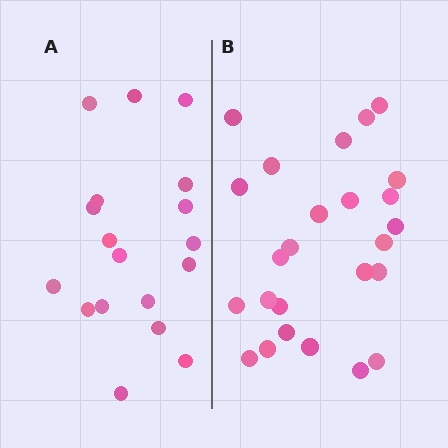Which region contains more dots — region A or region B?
Region B (the right region) has more dots.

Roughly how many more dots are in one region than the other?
Region B has roughly 8 or so more dots than region A.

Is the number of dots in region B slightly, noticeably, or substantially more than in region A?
Region B has noticeably more, but not dramatically so. The ratio is roughly 1.4 to 1.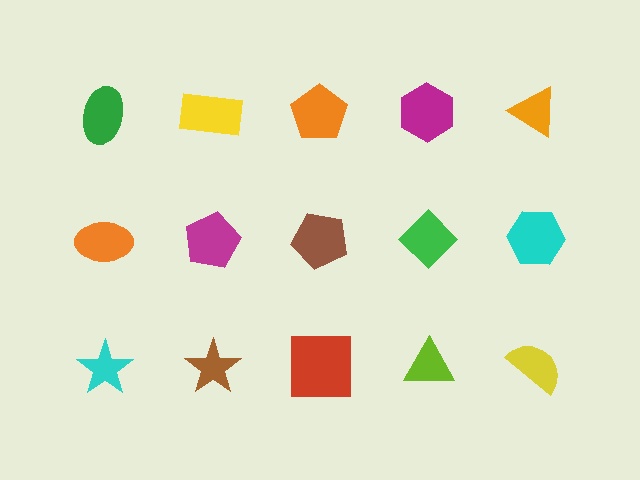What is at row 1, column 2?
A yellow rectangle.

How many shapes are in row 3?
5 shapes.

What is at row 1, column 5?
An orange triangle.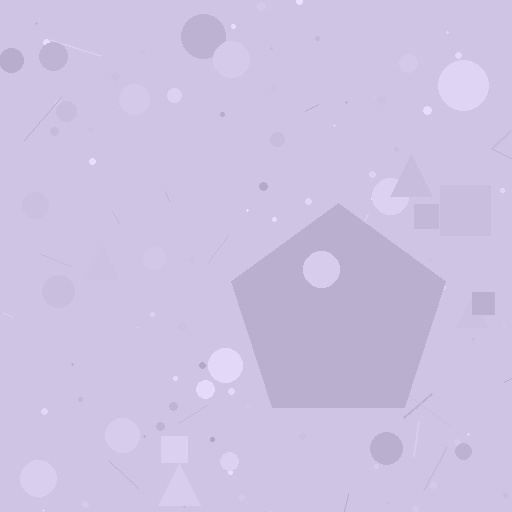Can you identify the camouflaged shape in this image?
The camouflaged shape is a pentagon.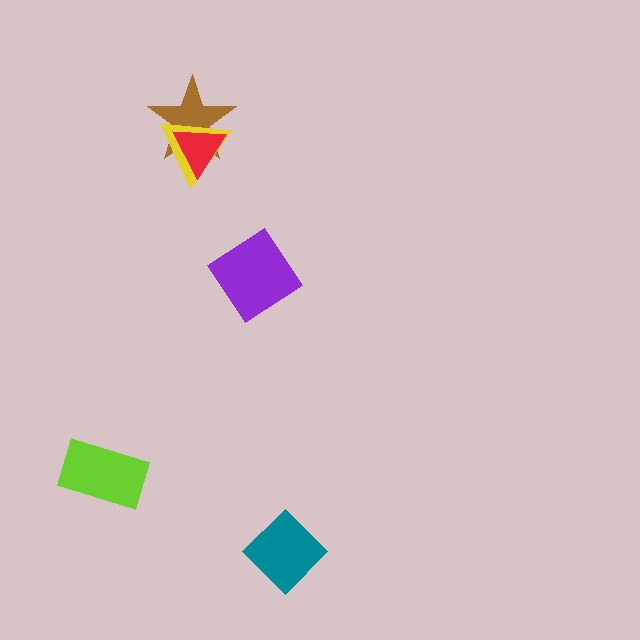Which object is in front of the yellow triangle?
The red triangle is in front of the yellow triangle.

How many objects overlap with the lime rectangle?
0 objects overlap with the lime rectangle.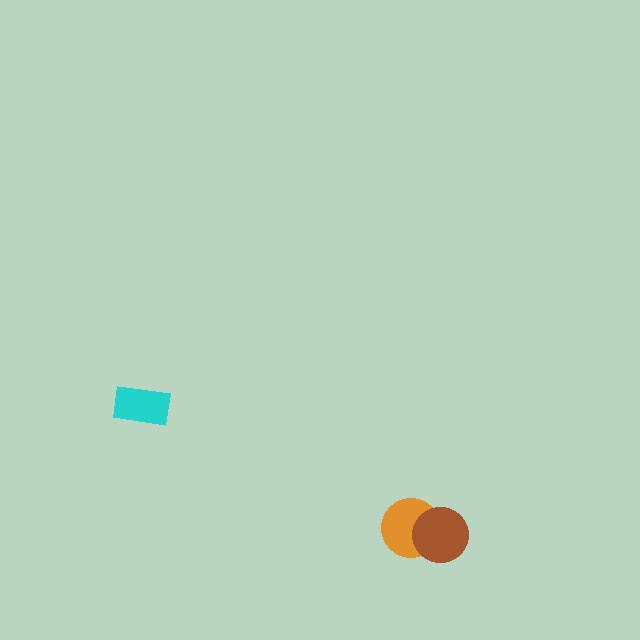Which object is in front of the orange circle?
The brown circle is in front of the orange circle.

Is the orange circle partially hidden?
Yes, it is partially covered by another shape.